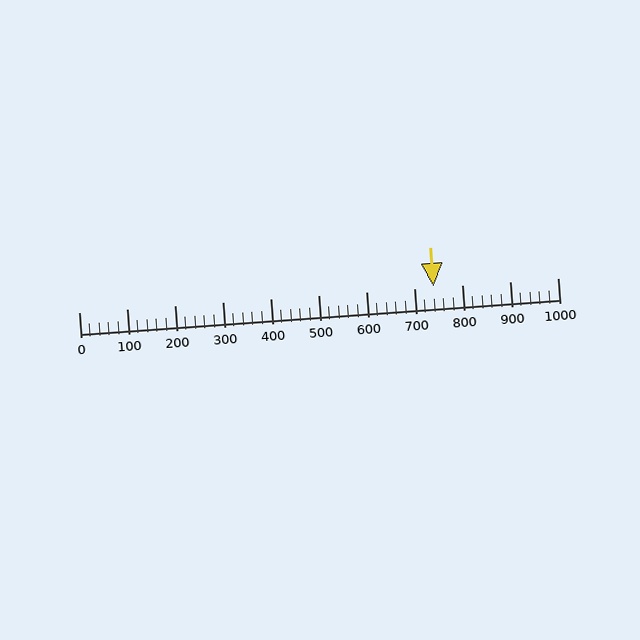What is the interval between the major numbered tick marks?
The major tick marks are spaced 100 units apart.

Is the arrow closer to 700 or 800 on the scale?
The arrow is closer to 700.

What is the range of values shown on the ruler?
The ruler shows values from 0 to 1000.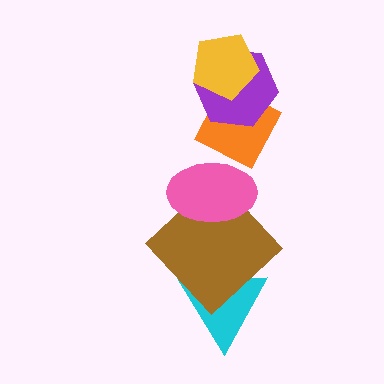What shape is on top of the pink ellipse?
The orange diamond is on top of the pink ellipse.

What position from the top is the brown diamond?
The brown diamond is 5th from the top.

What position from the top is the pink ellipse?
The pink ellipse is 4th from the top.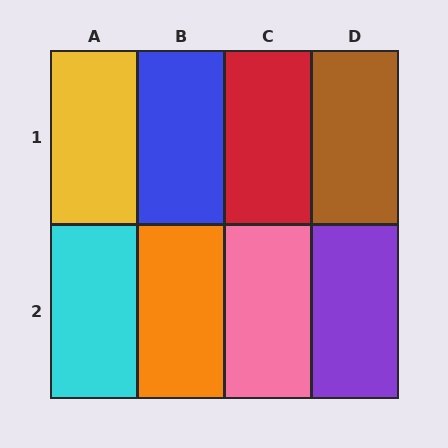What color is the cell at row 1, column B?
Blue.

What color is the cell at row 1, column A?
Yellow.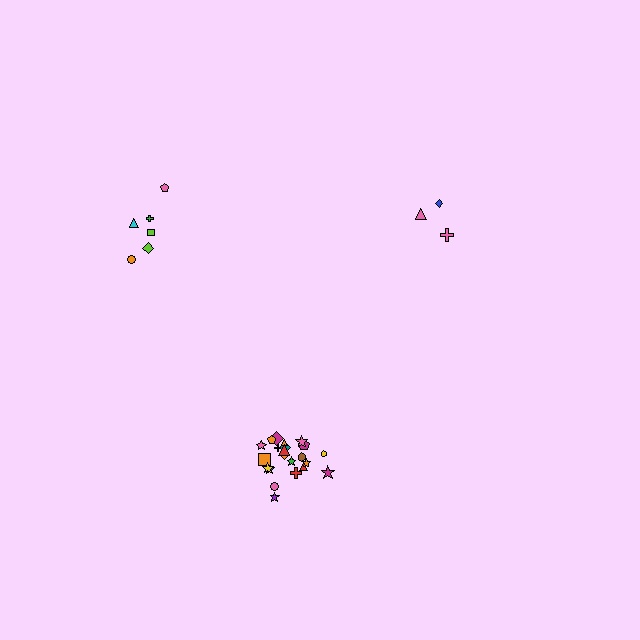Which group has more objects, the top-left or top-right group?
The top-left group.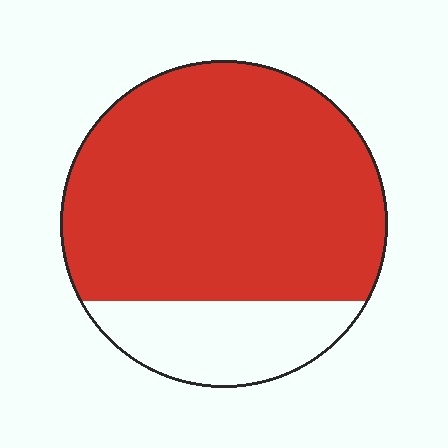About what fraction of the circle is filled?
About four fifths (4/5).